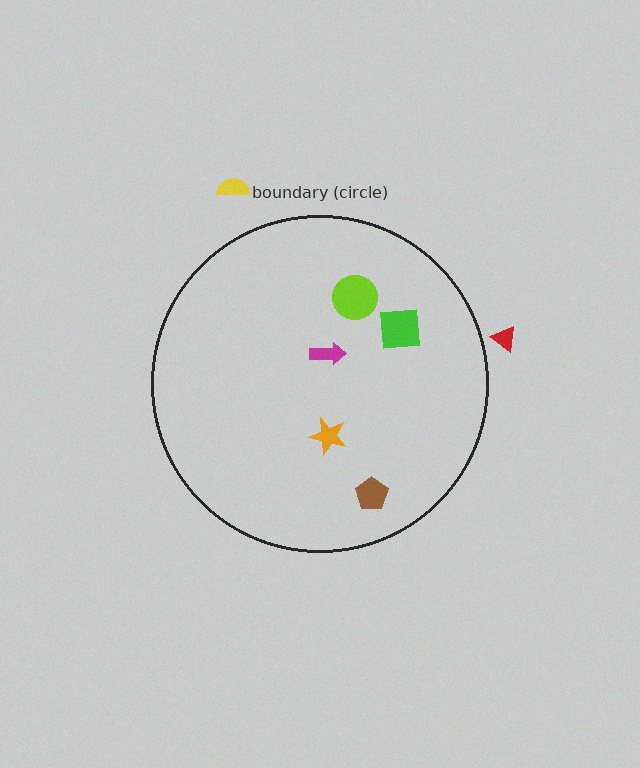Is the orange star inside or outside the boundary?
Inside.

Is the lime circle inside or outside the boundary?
Inside.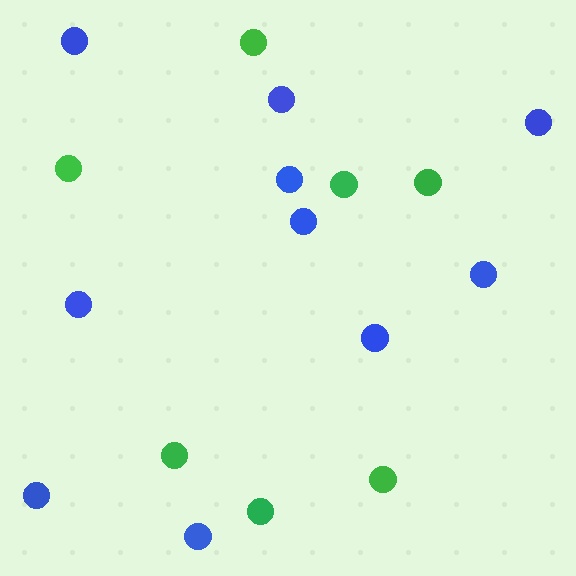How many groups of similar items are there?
There are 2 groups: one group of green circles (7) and one group of blue circles (10).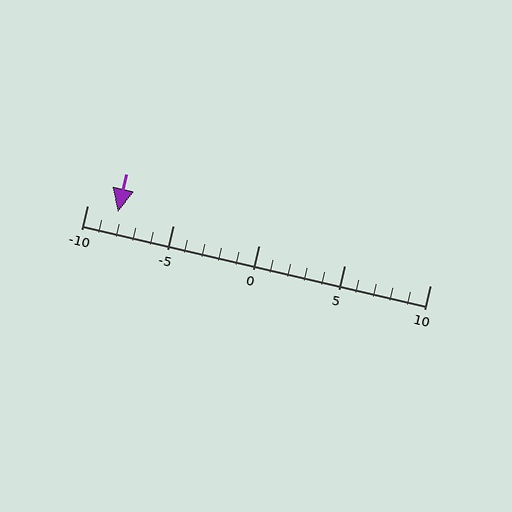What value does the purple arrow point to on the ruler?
The purple arrow points to approximately -8.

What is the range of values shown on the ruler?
The ruler shows values from -10 to 10.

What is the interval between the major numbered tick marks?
The major tick marks are spaced 5 units apart.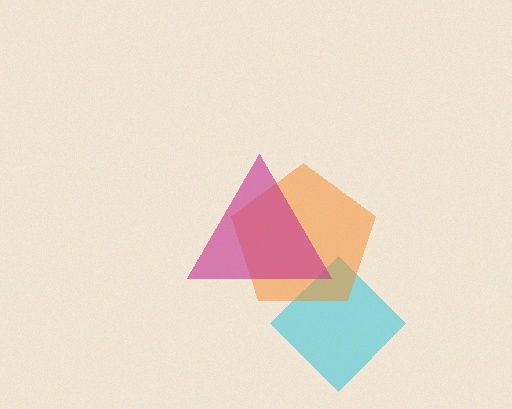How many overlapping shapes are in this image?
There are 3 overlapping shapes in the image.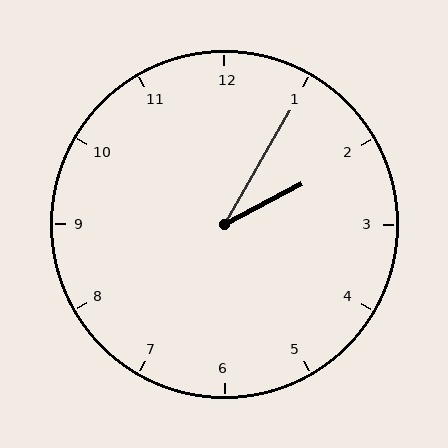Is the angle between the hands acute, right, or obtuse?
It is acute.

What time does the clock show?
2:05.